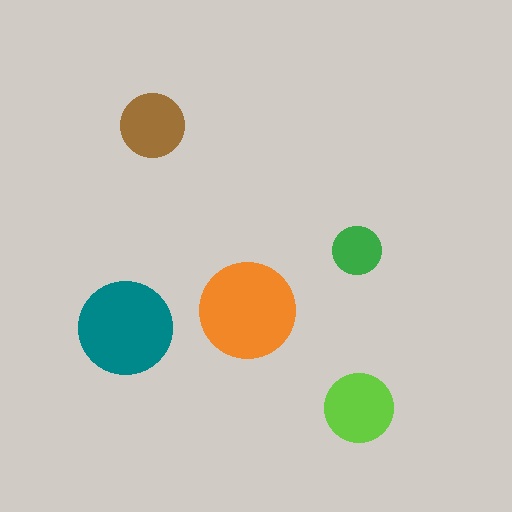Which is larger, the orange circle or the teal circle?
The orange one.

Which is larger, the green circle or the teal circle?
The teal one.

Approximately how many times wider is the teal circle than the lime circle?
About 1.5 times wider.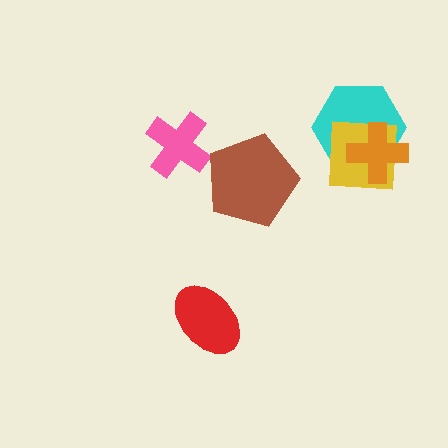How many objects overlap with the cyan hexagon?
2 objects overlap with the cyan hexagon.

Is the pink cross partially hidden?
No, no other shape covers it.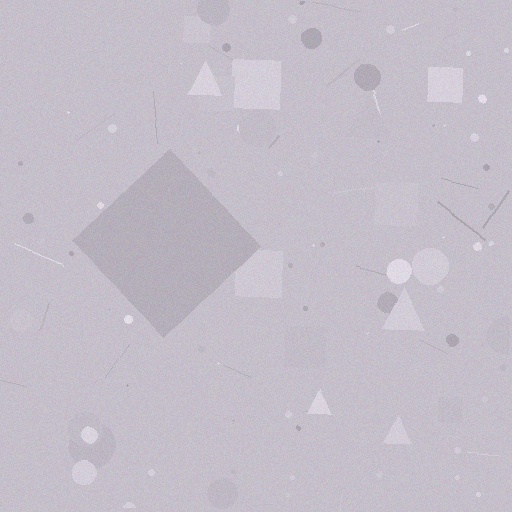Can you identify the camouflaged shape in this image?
The camouflaged shape is a diamond.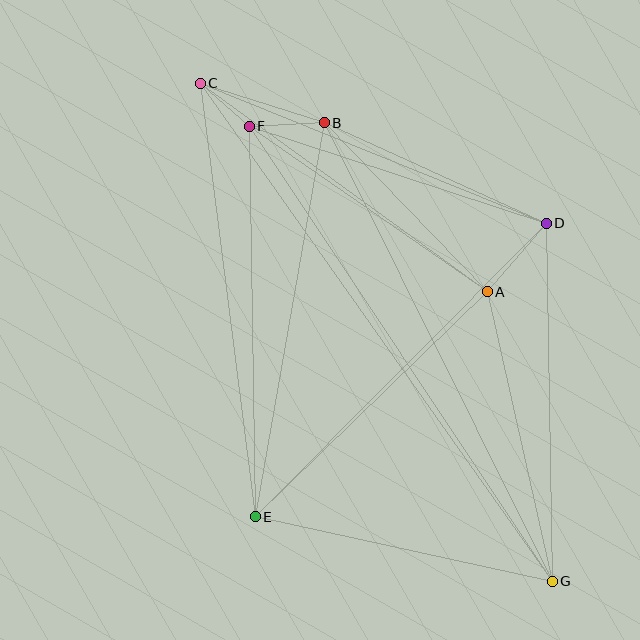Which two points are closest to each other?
Points C and F are closest to each other.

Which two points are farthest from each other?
Points C and G are farthest from each other.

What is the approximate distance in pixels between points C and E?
The distance between C and E is approximately 437 pixels.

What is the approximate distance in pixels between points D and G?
The distance between D and G is approximately 358 pixels.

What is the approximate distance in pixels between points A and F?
The distance between A and F is approximately 290 pixels.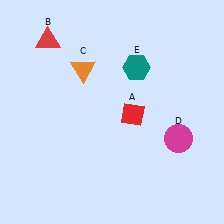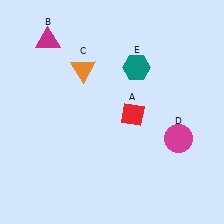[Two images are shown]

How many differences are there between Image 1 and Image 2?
There is 1 difference between the two images.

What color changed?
The triangle (B) changed from red in Image 1 to magenta in Image 2.